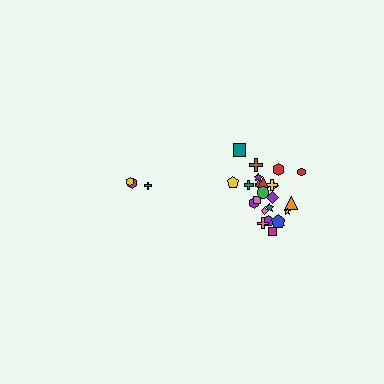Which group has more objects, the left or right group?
The right group.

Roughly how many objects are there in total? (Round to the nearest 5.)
Roughly 30 objects in total.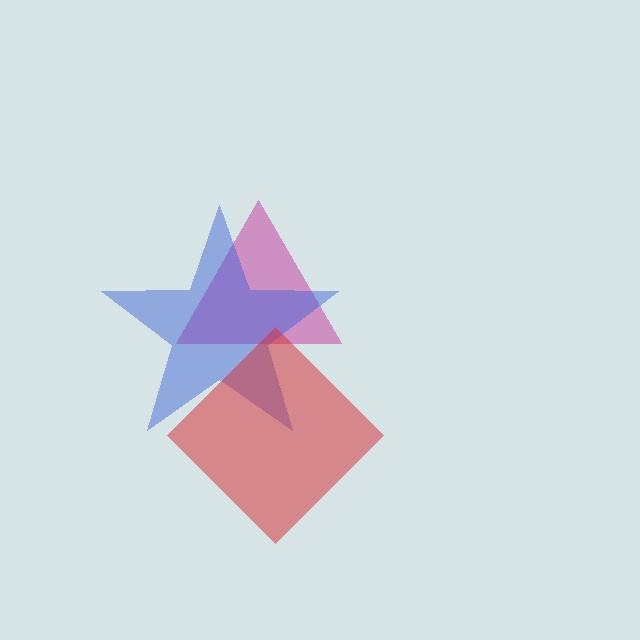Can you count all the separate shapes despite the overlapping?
Yes, there are 3 separate shapes.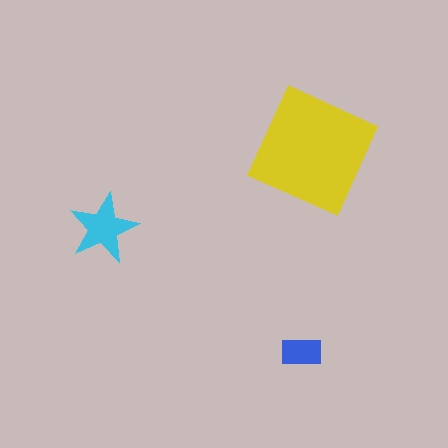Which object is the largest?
The yellow square.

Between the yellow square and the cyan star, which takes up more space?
The yellow square.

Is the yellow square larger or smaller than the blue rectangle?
Larger.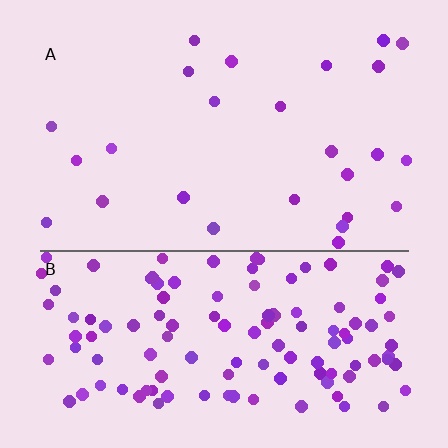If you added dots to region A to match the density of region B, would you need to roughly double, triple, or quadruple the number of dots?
Approximately quadruple.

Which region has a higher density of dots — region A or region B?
B (the bottom).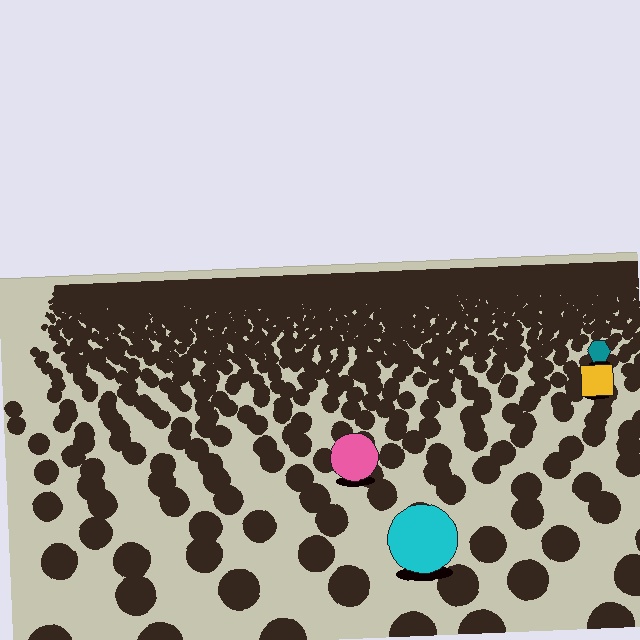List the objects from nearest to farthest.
From nearest to farthest: the cyan circle, the pink circle, the yellow square, the teal hexagon.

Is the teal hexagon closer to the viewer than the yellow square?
No. The yellow square is closer — you can tell from the texture gradient: the ground texture is coarser near it.